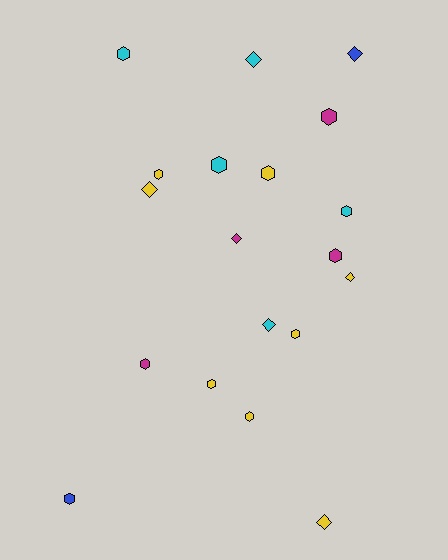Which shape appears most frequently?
Hexagon, with 12 objects.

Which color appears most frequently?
Yellow, with 8 objects.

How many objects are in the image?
There are 19 objects.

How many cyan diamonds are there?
There are 2 cyan diamonds.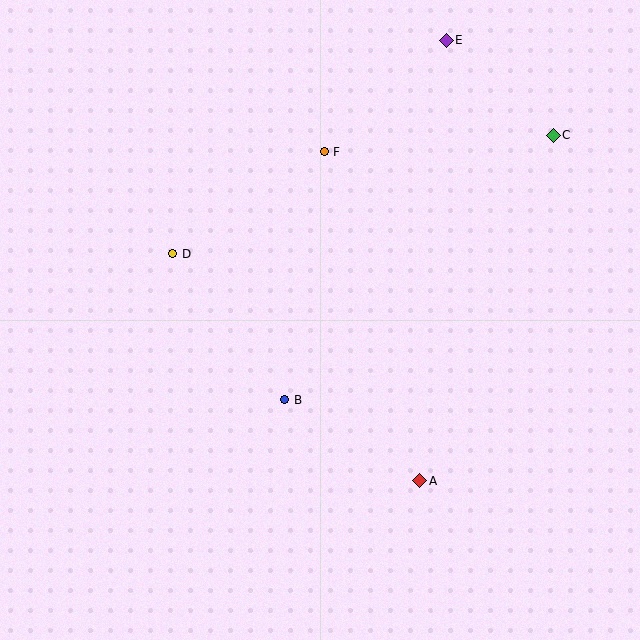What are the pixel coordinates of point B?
Point B is at (285, 400).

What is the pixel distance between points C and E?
The distance between C and E is 143 pixels.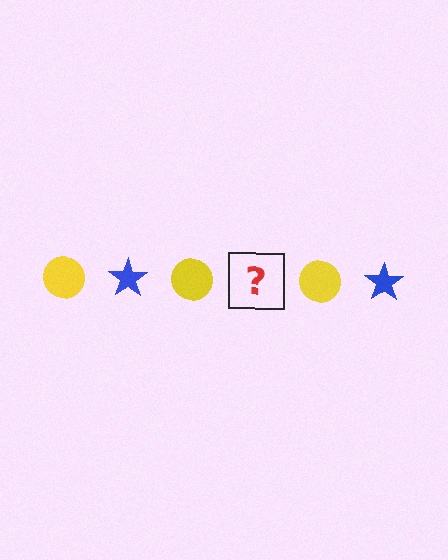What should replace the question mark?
The question mark should be replaced with a blue star.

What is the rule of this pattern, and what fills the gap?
The rule is that the pattern alternates between yellow circle and blue star. The gap should be filled with a blue star.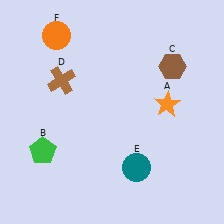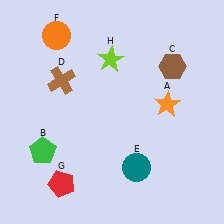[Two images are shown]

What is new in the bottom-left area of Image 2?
A red pentagon (G) was added in the bottom-left area of Image 2.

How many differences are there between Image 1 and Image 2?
There are 2 differences between the two images.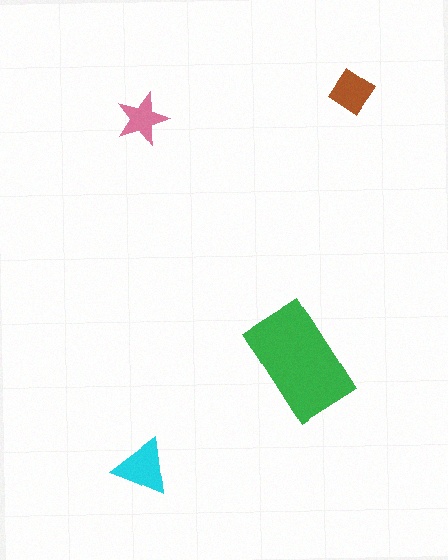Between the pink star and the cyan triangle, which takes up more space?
The cyan triangle.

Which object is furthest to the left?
The cyan triangle is leftmost.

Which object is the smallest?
The pink star.